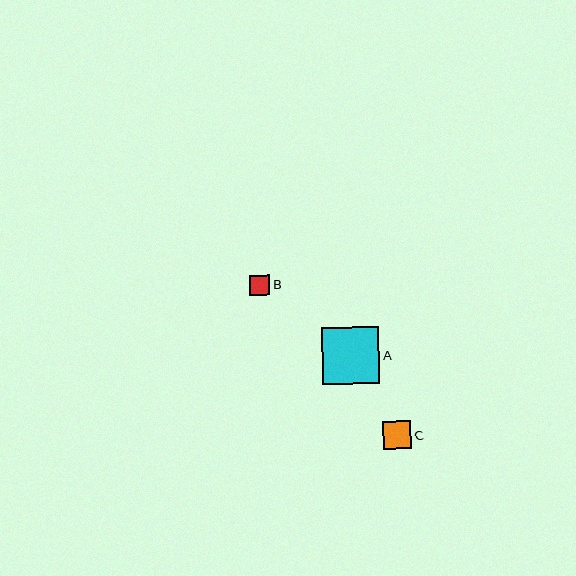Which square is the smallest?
Square B is the smallest with a size of approximately 20 pixels.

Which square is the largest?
Square A is the largest with a size of approximately 57 pixels.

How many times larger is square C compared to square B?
Square C is approximately 1.4 times the size of square B.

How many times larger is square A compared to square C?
Square A is approximately 2.1 times the size of square C.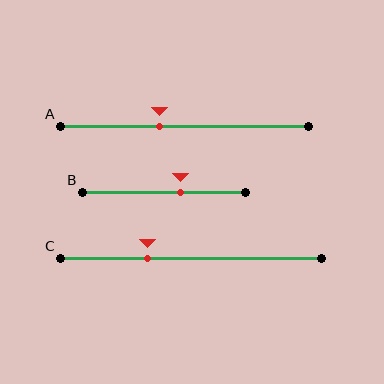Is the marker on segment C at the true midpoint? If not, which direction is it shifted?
No, the marker on segment C is shifted to the left by about 16% of the segment length.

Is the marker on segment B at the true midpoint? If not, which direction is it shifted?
No, the marker on segment B is shifted to the right by about 10% of the segment length.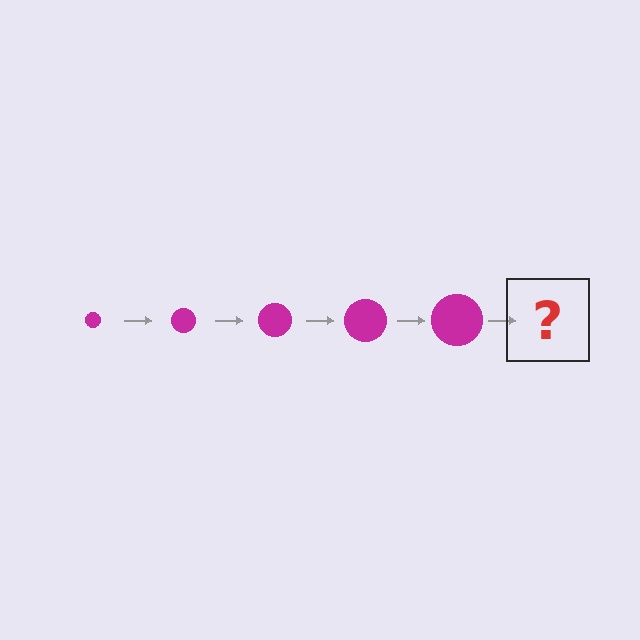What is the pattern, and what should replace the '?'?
The pattern is that the circle gets progressively larger each step. The '?' should be a magenta circle, larger than the previous one.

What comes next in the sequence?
The next element should be a magenta circle, larger than the previous one.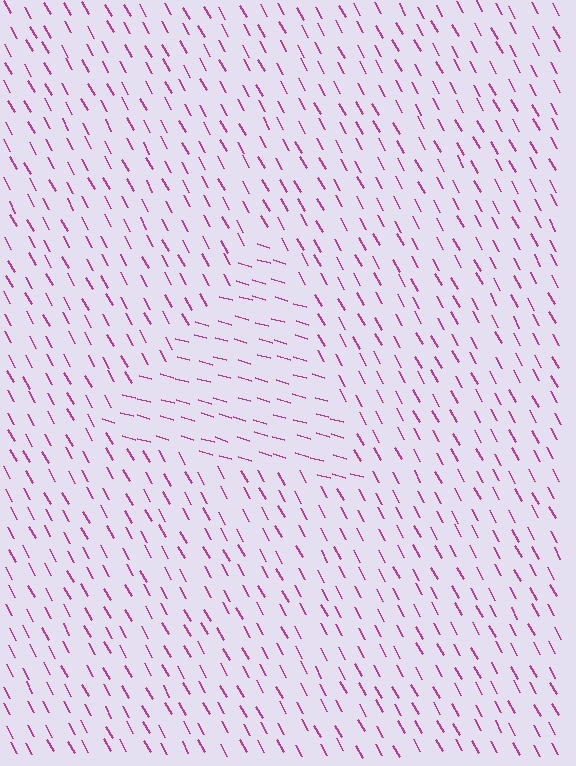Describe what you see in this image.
The image is filled with small magenta line segments. A triangle region in the image has lines oriented differently from the surrounding lines, creating a visible texture boundary.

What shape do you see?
I see a triangle.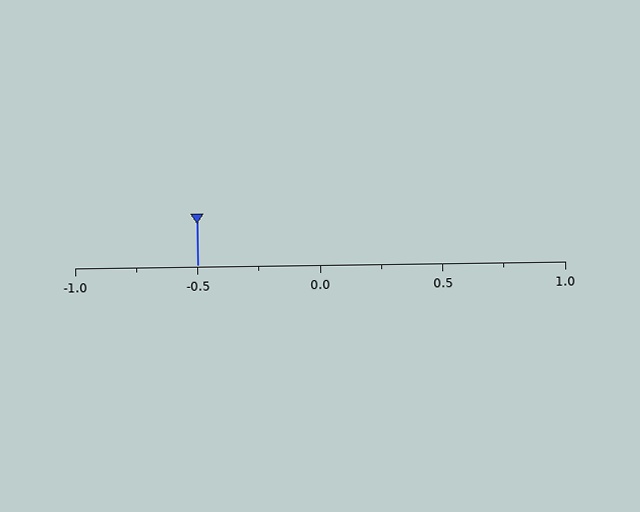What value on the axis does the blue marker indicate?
The marker indicates approximately -0.5.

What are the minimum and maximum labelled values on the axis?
The axis runs from -1.0 to 1.0.